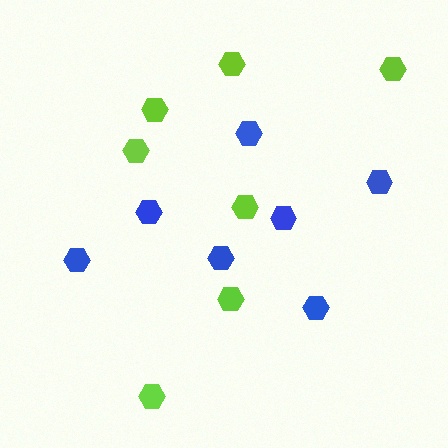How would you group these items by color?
There are 2 groups: one group of blue hexagons (7) and one group of lime hexagons (7).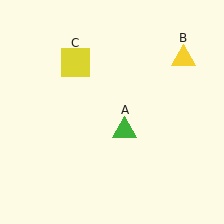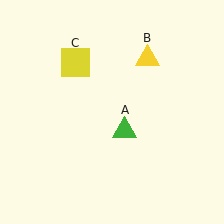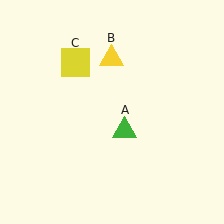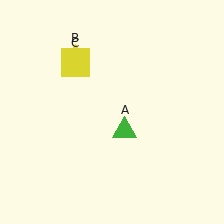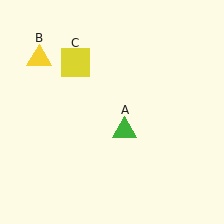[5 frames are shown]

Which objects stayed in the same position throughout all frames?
Green triangle (object A) and yellow square (object C) remained stationary.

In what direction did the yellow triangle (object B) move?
The yellow triangle (object B) moved left.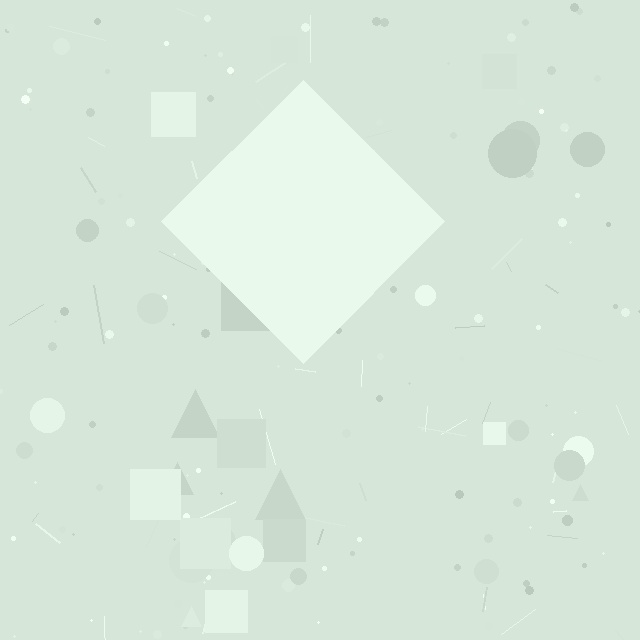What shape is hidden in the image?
A diamond is hidden in the image.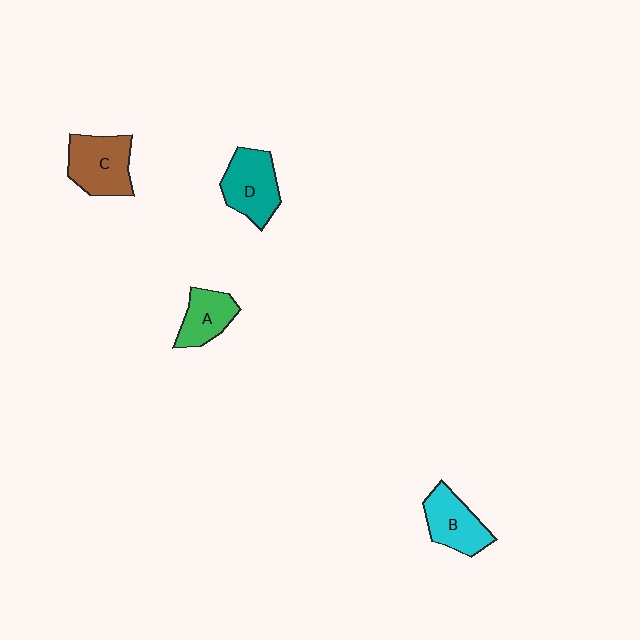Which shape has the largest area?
Shape C (brown).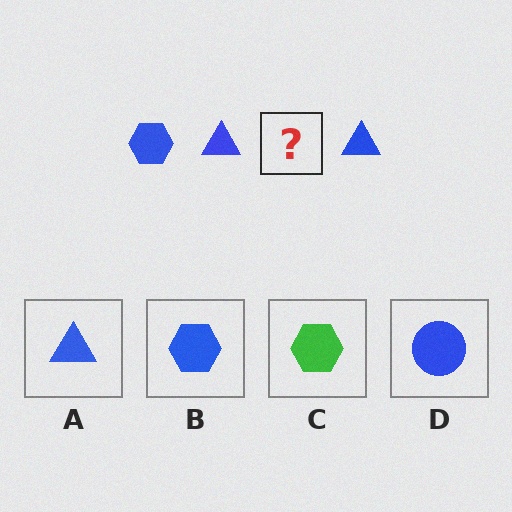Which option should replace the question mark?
Option B.